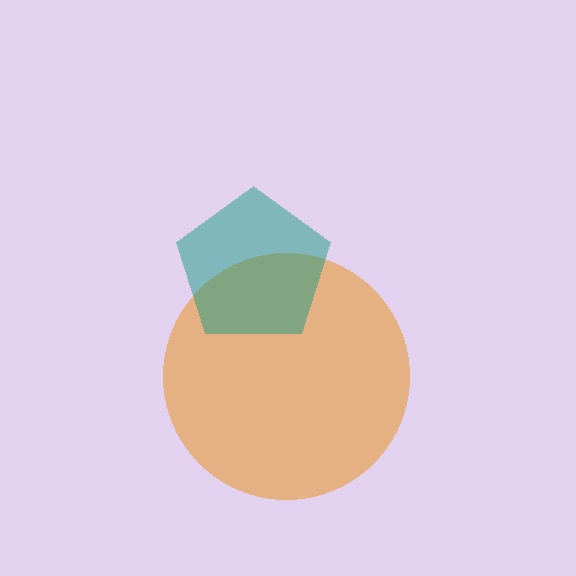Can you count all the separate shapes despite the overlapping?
Yes, there are 2 separate shapes.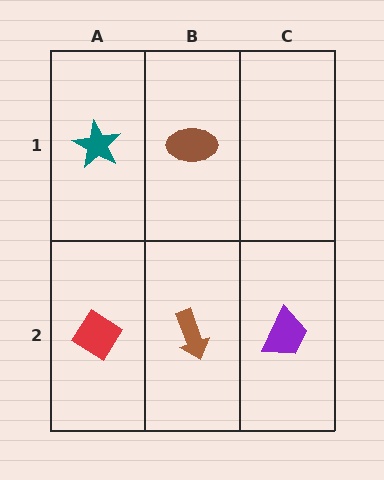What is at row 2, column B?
A brown arrow.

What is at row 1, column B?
A brown ellipse.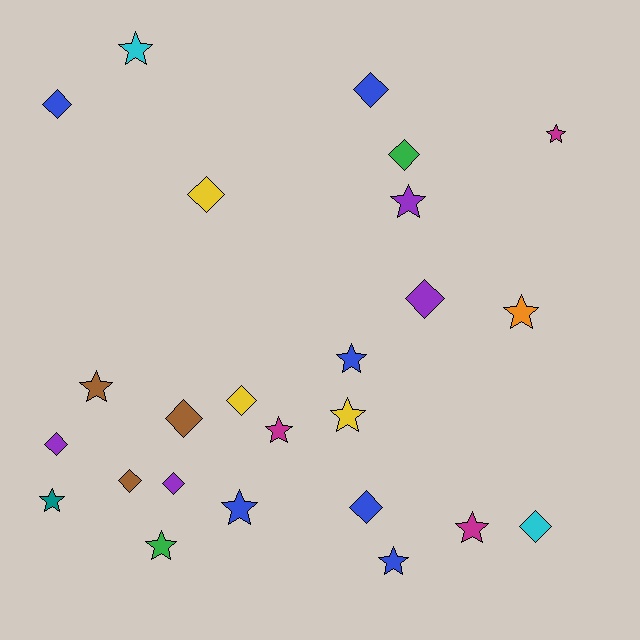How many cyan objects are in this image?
There are 2 cyan objects.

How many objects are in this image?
There are 25 objects.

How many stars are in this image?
There are 13 stars.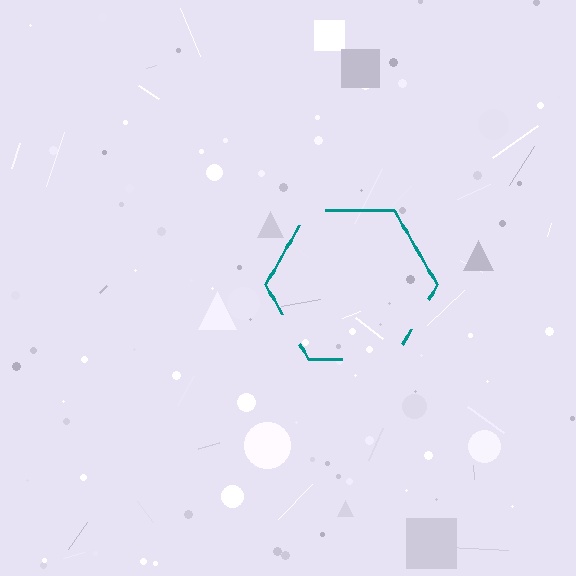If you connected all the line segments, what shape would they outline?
They would outline a hexagon.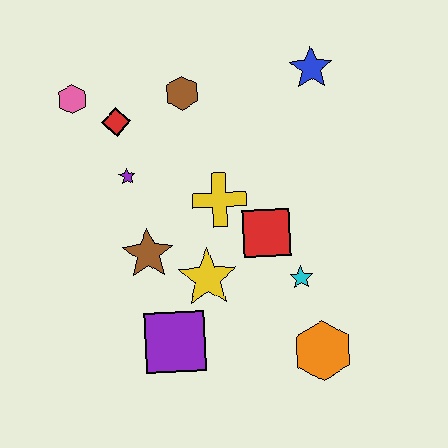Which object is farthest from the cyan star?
The pink hexagon is farthest from the cyan star.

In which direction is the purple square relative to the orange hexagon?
The purple square is to the left of the orange hexagon.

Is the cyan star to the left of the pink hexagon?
No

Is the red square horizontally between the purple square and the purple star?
No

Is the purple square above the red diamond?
No